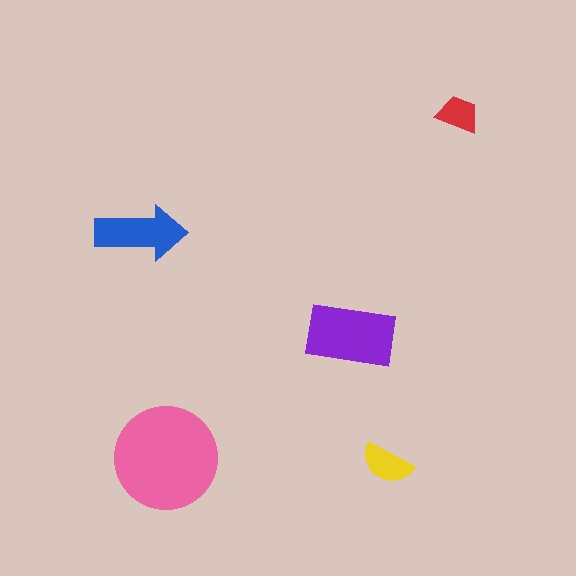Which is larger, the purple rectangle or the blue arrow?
The purple rectangle.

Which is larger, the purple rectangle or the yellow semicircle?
The purple rectangle.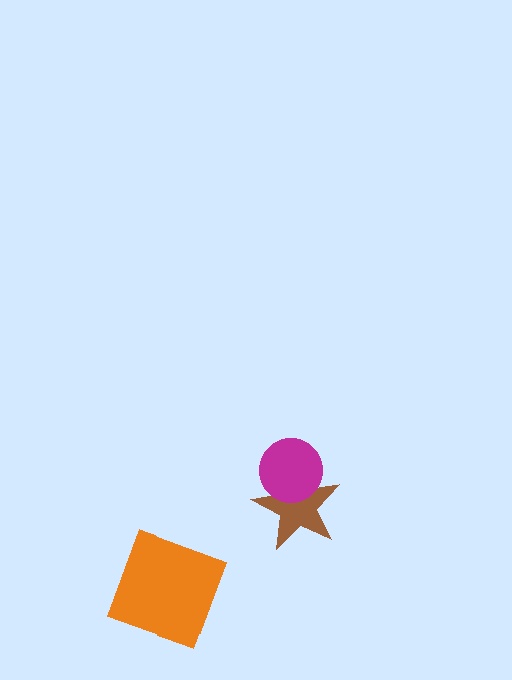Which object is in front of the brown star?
The magenta circle is in front of the brown star.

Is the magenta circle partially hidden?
No, no other shape covers it.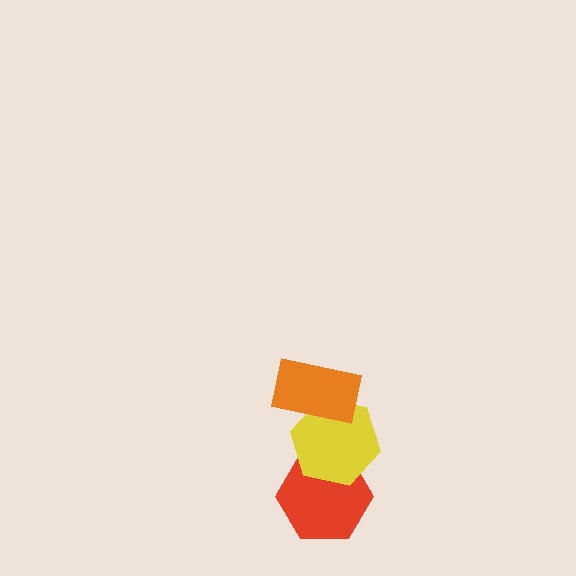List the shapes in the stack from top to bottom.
From top to bottom: the orange rectangle, the yellow hexagon, the red hexagon.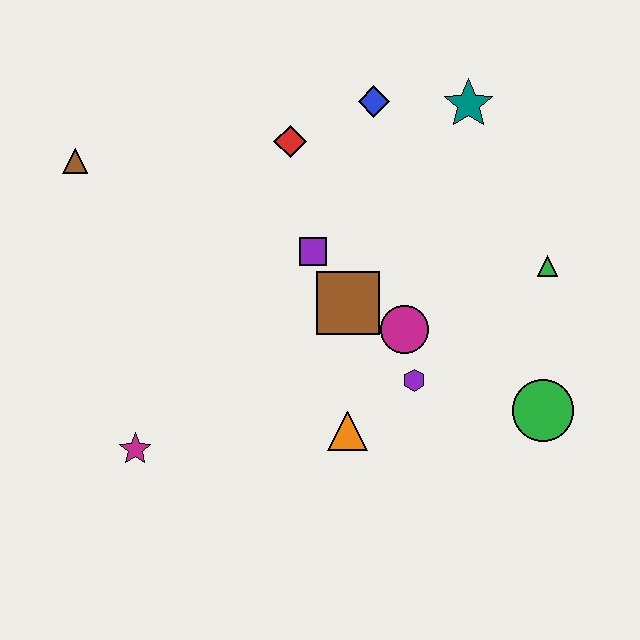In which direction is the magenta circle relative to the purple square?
The magenta circle is to the right of the purple square.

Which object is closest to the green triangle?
The green circle is closest to the green triangle.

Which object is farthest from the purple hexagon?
The brown triangle is farthest from the purple hexagon.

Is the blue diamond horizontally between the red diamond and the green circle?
Yes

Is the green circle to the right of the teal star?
Yes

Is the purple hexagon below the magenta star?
No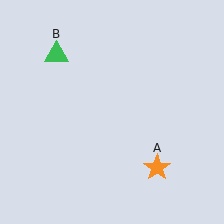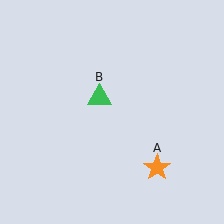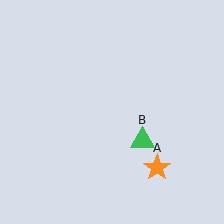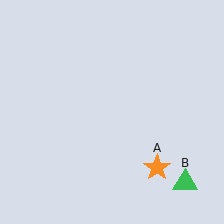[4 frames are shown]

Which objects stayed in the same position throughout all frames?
Orange star (object A) remained stationary.